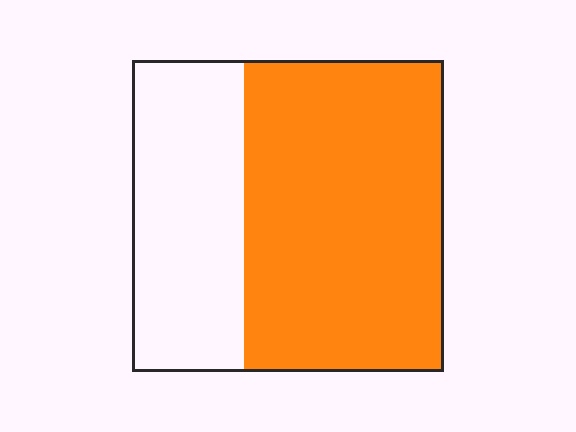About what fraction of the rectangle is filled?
About five eighths (5/8).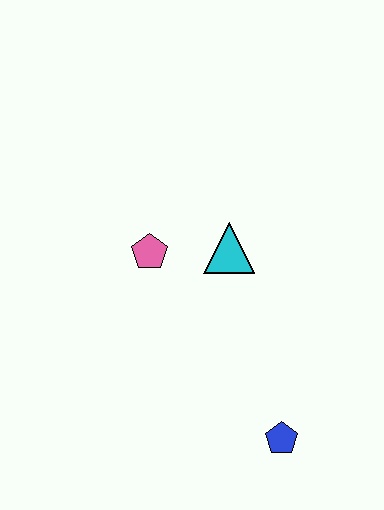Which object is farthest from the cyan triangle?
The blue pentagon is farthest from the cyan triangle.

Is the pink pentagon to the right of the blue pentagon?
No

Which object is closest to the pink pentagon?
The cyan triangle is closest to the pink pentagon.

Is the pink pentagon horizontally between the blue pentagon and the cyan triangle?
No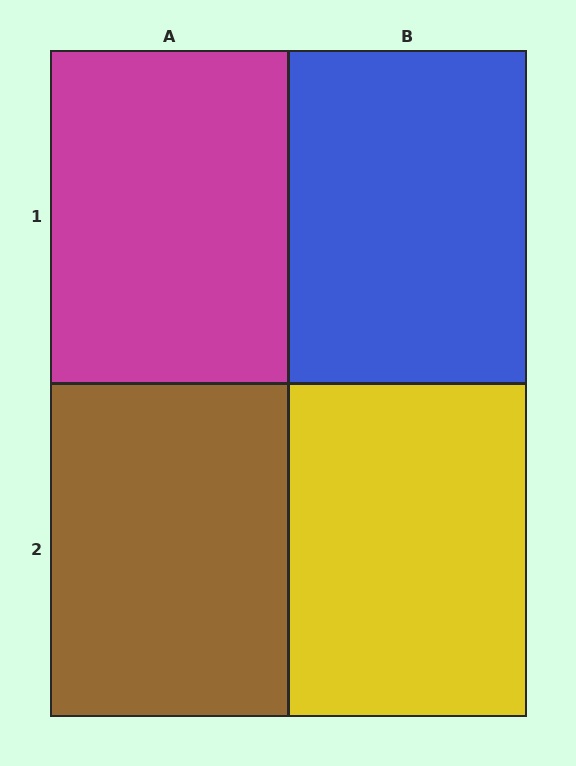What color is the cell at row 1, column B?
Blue.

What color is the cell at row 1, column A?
Magenta.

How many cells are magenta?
1 cell is magenta.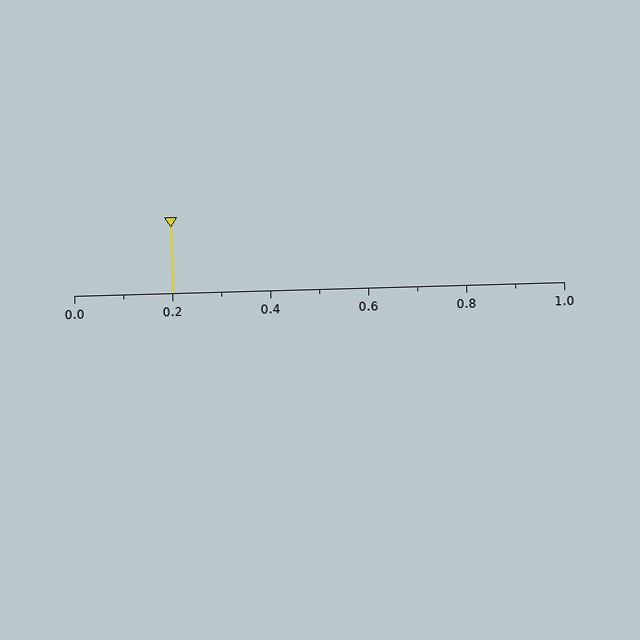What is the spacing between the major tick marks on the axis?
The major ticks are spaced 0.2 apart.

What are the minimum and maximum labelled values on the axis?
The axis runs from 0.0 to 1.0.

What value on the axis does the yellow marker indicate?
The marker indicates approximately 0.2.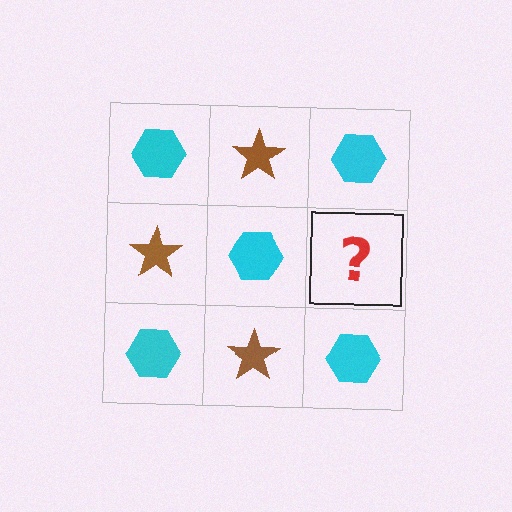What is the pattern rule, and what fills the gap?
The rule is that it alternates cyan hexagon and brown star in a checkerboard pattern. The gap should be filled with a brown star.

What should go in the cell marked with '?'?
The missing cell should contain a brown star.